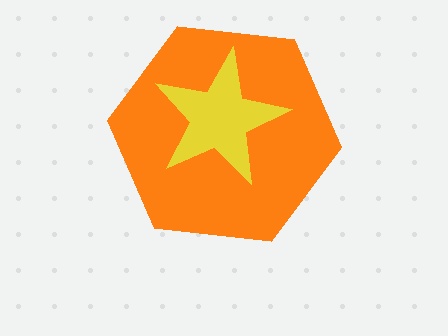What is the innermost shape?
The yellow star.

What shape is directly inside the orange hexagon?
The yellow star.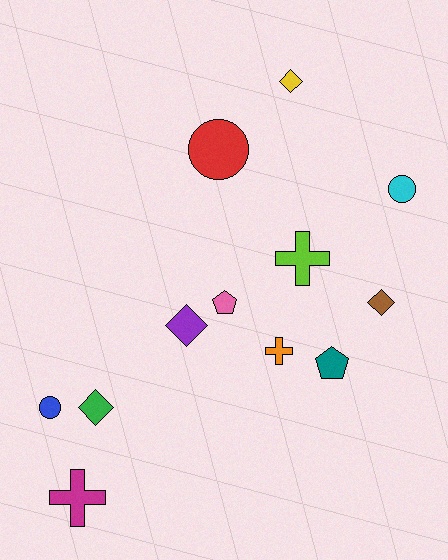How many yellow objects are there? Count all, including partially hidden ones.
There is 1 yellow object.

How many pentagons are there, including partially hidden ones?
There are 2 pentagons.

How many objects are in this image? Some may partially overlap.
There are 12 objects.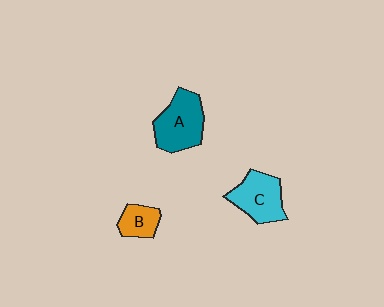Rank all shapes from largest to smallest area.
From largest to smallest: A (teal), C (cyan), B (orange).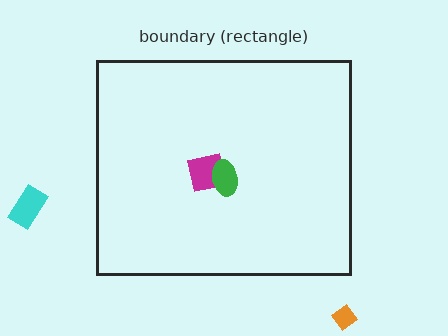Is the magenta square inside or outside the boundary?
Inside.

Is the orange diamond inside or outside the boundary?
Outside.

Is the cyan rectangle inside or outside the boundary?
Outside.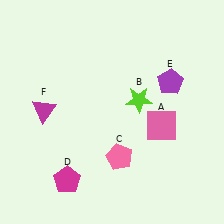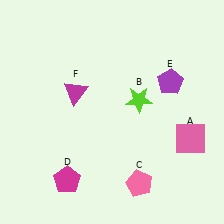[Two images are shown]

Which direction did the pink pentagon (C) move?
The pink pentagon (C) moved down.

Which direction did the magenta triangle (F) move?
The magenta triangle (F) moved right.